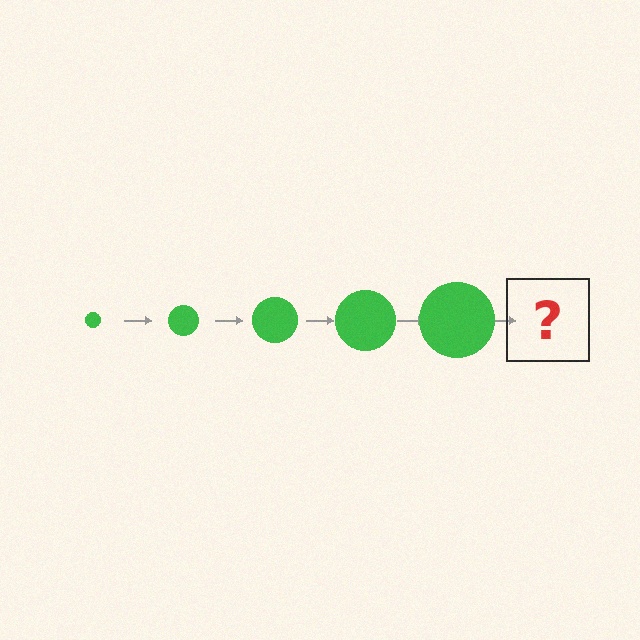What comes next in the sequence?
The next element should be a green circle, larger than the previous one.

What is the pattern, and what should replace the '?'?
The pattern is that the circle gets progressively larger each step. The '?' should be a green circle, larger than the previous one.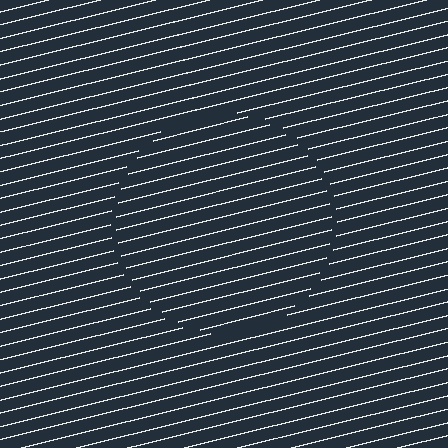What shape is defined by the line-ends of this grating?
An illusory circle. The interior of the shape contains the same grating, shifted by half a period — the contour is defined by the phase discontinuity where line-ends from the inner and outer gratings abut.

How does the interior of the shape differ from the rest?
The interior of the shape contains the same grating, shifted by half a period — the contour is defined by the phase discontinuity where line-ends from the inner and outer gratings abut.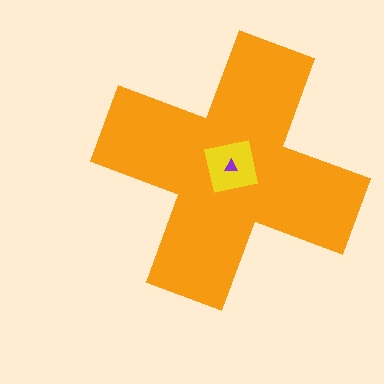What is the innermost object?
The purple triangle.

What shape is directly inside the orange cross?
The yellow square.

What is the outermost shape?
The orange cross.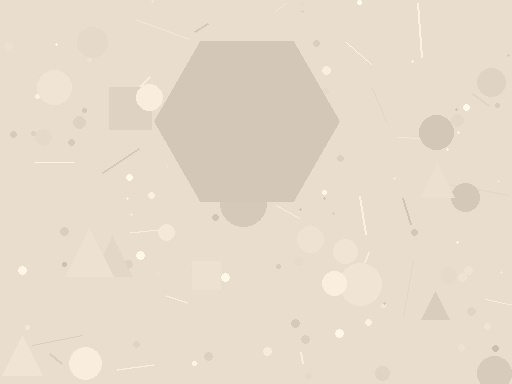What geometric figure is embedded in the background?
A hexagon is embedded in the background.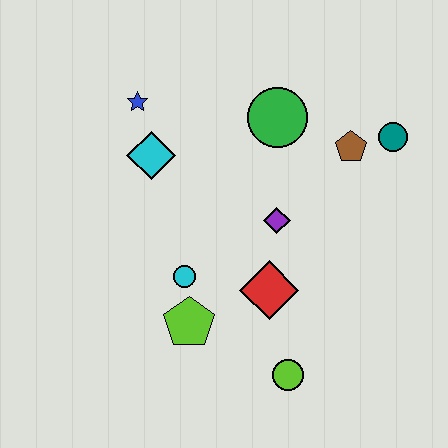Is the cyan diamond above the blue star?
No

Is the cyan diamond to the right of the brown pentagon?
No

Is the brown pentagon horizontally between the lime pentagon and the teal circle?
Yes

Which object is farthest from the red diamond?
The blue star is farthest from the red diamond.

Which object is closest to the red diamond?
The purple diamond is closest to the red diamond.